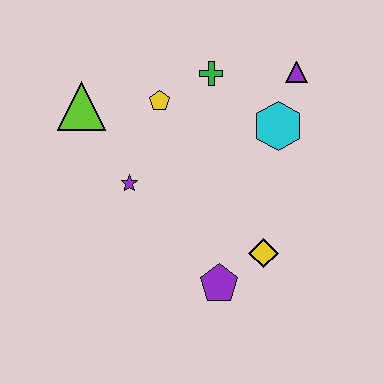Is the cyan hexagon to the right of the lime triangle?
Yes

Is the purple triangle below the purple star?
No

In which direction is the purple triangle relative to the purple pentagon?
The purple triangle is above the purple pentagon.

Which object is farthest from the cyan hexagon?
The lime triangle is farthest from the cyan hexagon.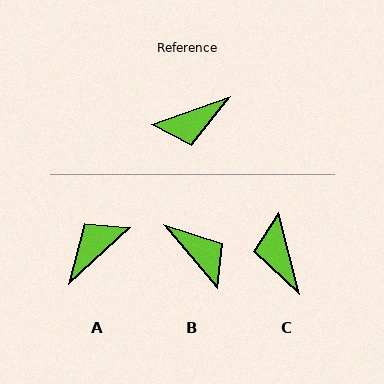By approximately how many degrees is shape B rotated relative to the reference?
Approximately 111 degrees counter-clockwise.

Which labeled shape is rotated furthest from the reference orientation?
A, about 157 degrees away.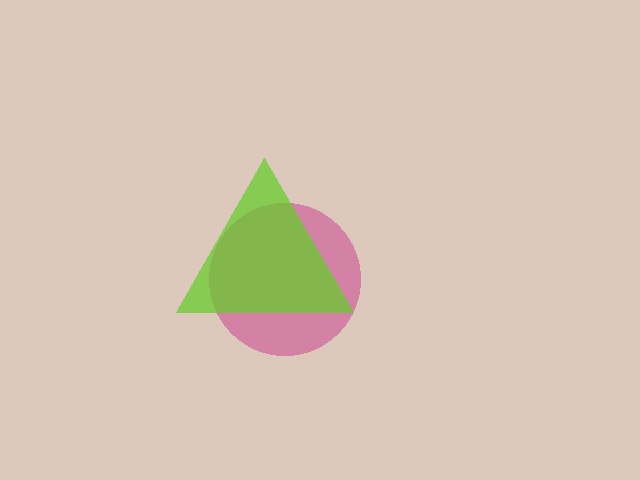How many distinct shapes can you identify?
There are 2 distinct shapes: a magenta circle, a lime triangle.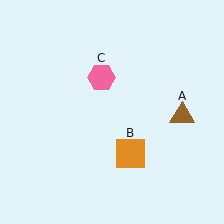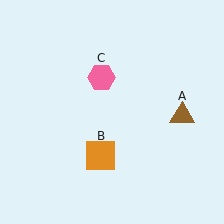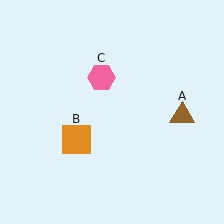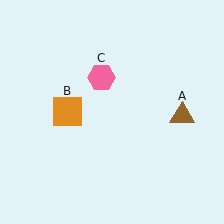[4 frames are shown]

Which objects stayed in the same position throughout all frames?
Brown triangle (object A) and pink hexagon (object C) remained stationary.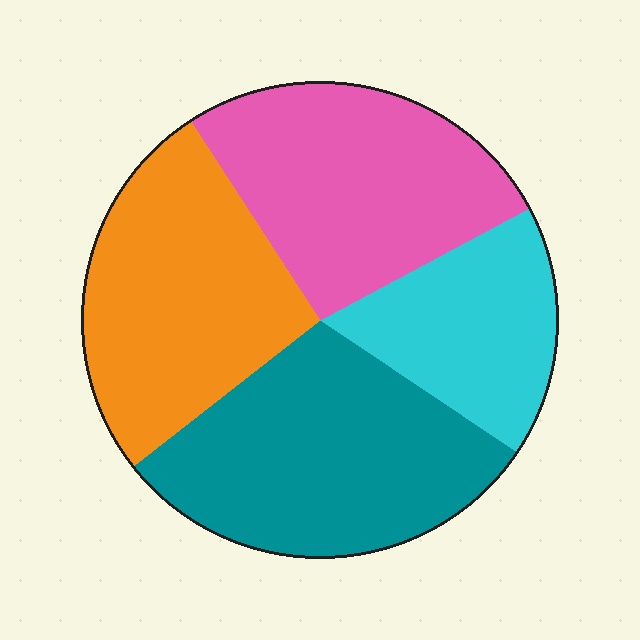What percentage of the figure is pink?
Pink takes up between a sixth and a third of the figure.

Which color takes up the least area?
Cyan, at roughly 15%.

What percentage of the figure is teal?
Teal takes up about one third (1/3) of the figure.